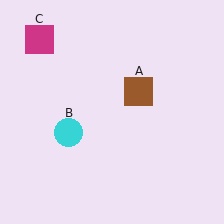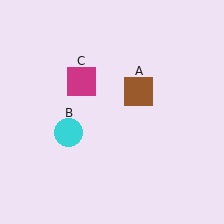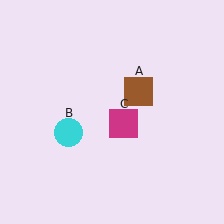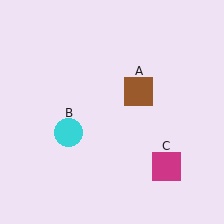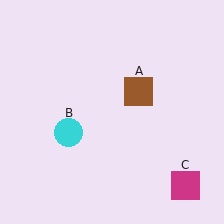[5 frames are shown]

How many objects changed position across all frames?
1 object changed position: magenta square (object C).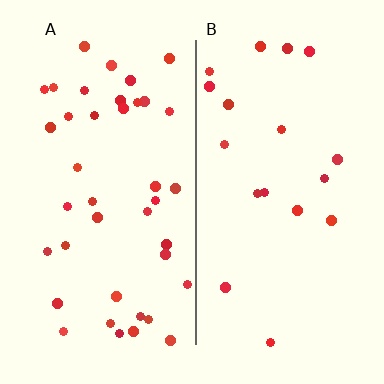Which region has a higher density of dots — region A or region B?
A (the left).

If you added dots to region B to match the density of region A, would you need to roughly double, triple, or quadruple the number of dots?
Approximately double.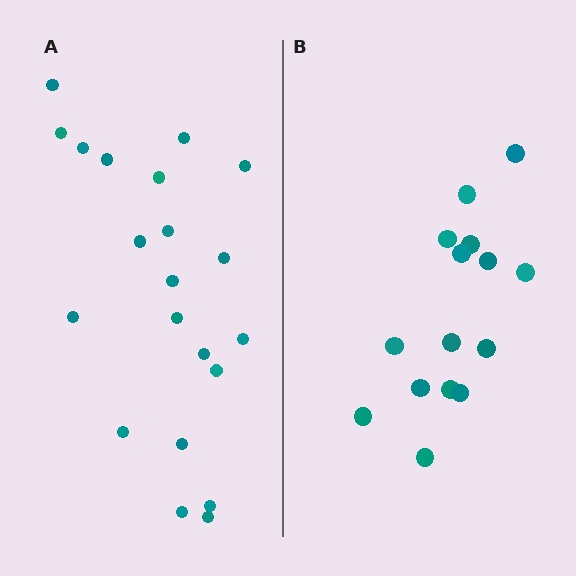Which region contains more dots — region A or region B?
Region A (the left region) has more dots.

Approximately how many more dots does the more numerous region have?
Region A has about 6 more dots than region B.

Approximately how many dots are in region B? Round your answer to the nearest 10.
About 20 dots. (The exact count is 15, which rounds to 20.)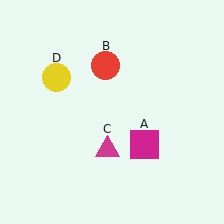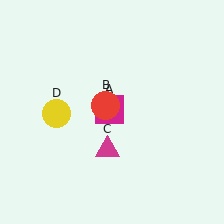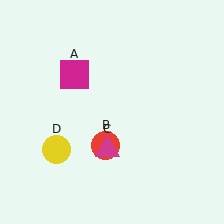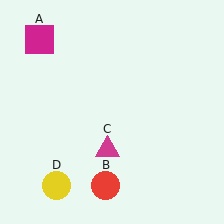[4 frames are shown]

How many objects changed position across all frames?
3 objects changed position: magenta square (object A), red circle (object B), yellow circle (object D).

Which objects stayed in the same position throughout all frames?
Magenta triangle (object C) remained stationary.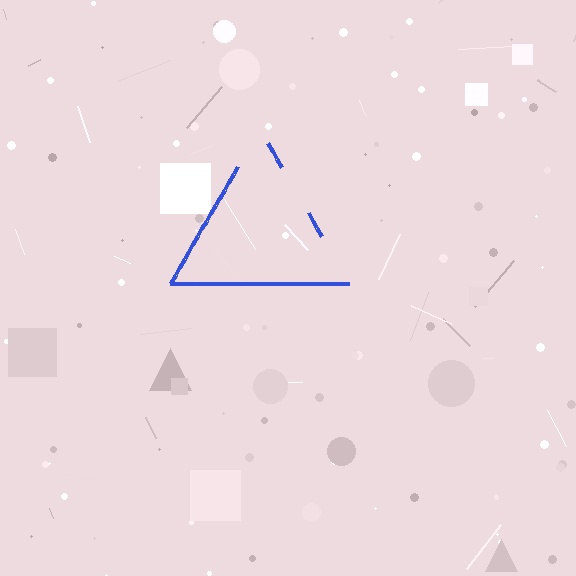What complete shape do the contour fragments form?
The contour fragments form a triangle.